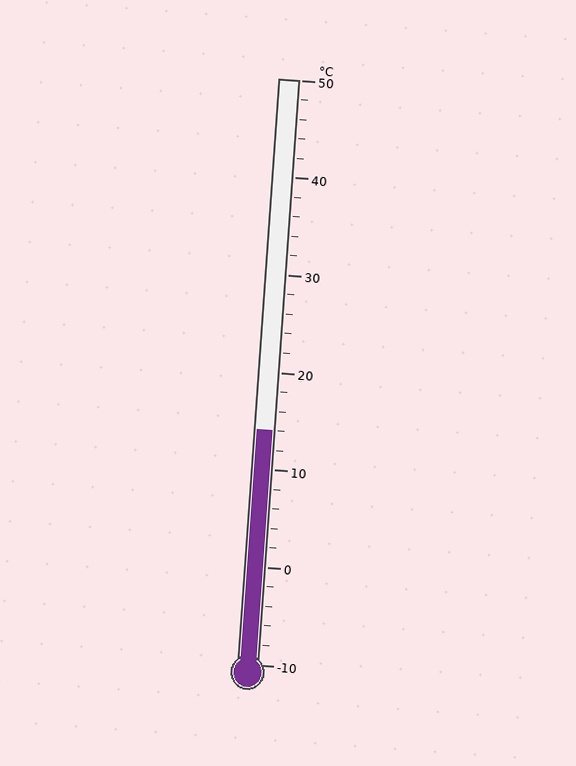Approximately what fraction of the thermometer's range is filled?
The thermometer is filled to approximately 40% of its range.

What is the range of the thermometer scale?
The thermometer scale ranges from -10°C to 50°C.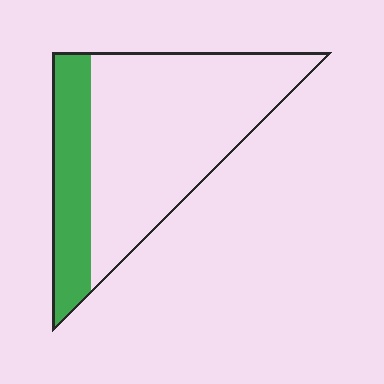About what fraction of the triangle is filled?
About one quarter (1/4).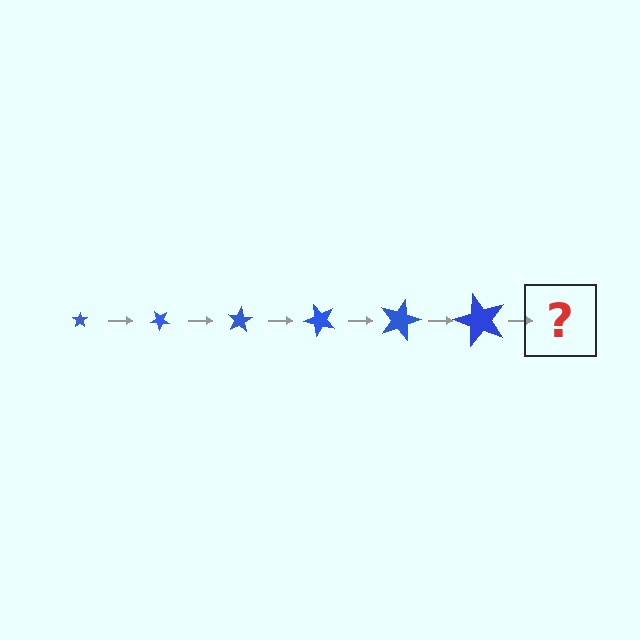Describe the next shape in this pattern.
It should be a star, larger than the previous one and rotated 240 degrees from the start.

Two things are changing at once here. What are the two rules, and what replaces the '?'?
The two rules are that the star grows larger each step and it rotates 40 degrees each step. The '?' should be a star, larger than the previous one and rotated 240 degrees from the start.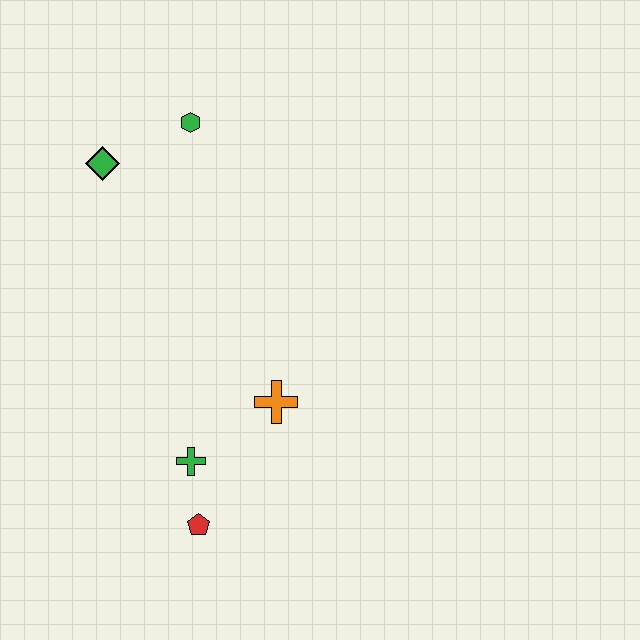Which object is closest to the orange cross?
The green cross is closest to the orange cross.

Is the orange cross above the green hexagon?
No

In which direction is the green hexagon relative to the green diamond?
The green hexagon is to the right of the green diamond.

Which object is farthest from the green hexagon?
The red pentagon is farthest from the green hexagon.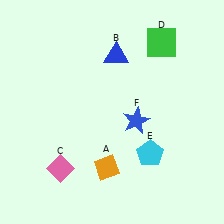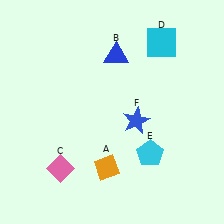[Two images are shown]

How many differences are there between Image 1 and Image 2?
There is 1 difference between the two images.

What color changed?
The square (D) changed from green in Image 1 to cyan in Image 2.